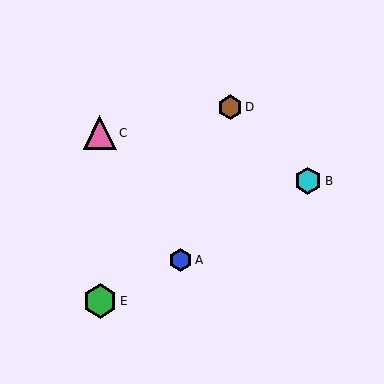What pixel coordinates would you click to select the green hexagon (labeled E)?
Click at (100, 301) to select the green hexagon E.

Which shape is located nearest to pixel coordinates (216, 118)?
The brown hexagon (labeled D) at (230, 107) is nearest to that location.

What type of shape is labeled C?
Shape C is a pink triangle.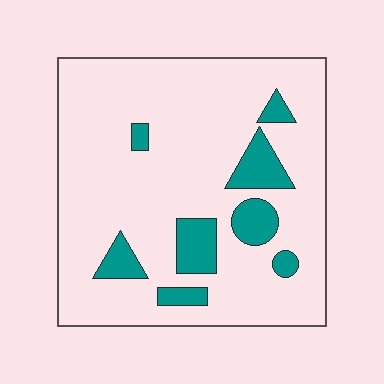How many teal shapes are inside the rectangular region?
8.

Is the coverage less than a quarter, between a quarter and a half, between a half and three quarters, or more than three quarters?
Less than a quarter.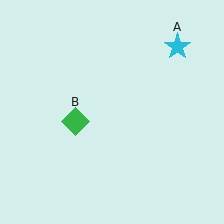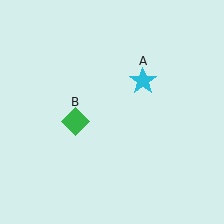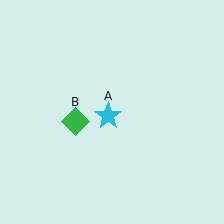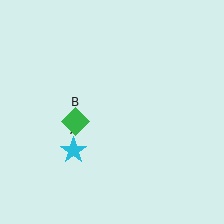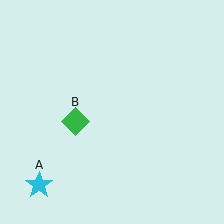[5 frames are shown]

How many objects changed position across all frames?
1 object changed position: cyan star (object A).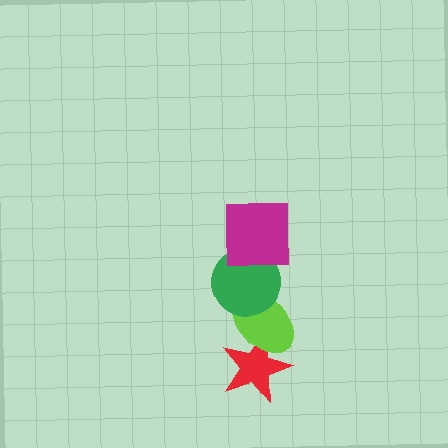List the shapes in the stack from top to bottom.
From top to bottom: the magenta square, the green circle, the lime ellipse, the red star.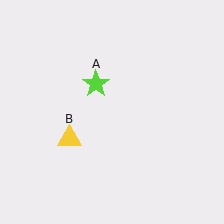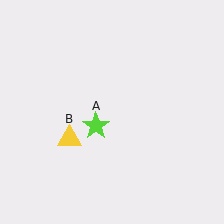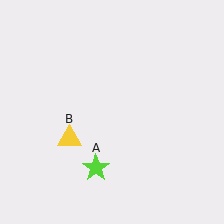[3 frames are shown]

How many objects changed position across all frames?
1 object changed position: lime star (object A).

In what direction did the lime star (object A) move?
The lime star (object A) moved down.